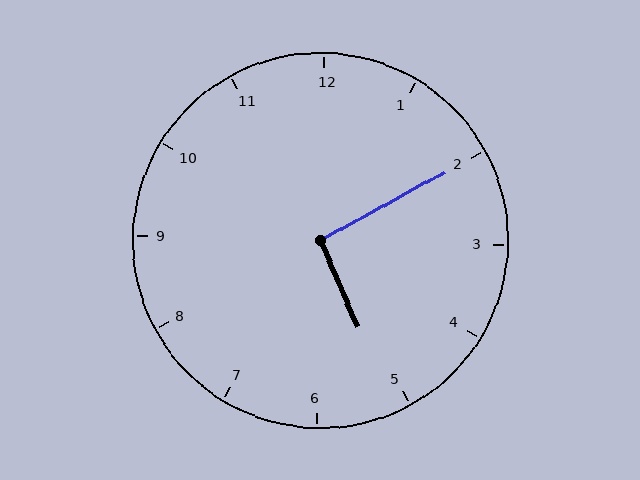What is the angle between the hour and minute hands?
Approximately 95 degrees.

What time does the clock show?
5:10.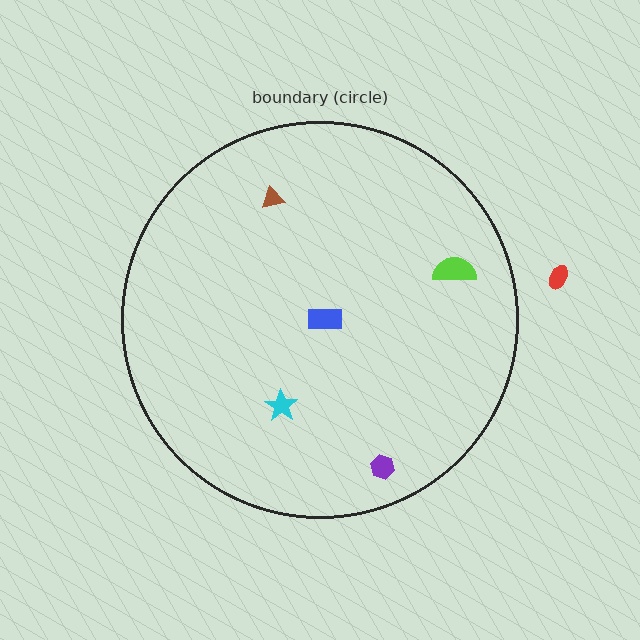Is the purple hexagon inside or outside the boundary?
Inside.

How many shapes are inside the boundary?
5 inside, 1 outside.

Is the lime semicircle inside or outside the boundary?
Inside.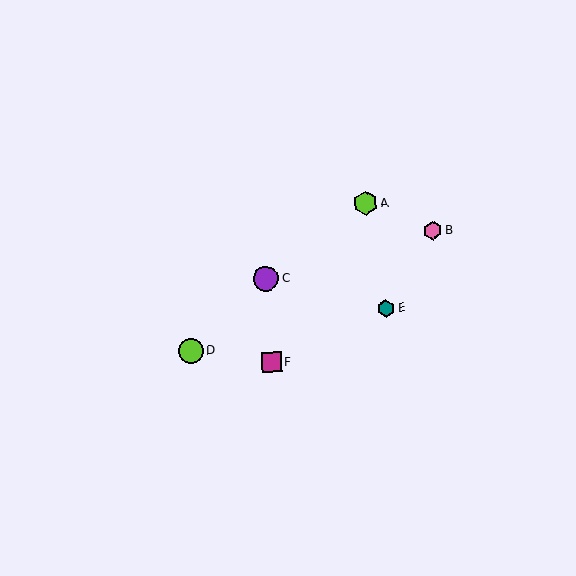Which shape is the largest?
The purple circle (labeled C) is the largest.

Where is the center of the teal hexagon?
The center of the teal hexagon is at (386, 308).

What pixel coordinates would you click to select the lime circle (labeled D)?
Click at (191, 351) to select the lime circle D.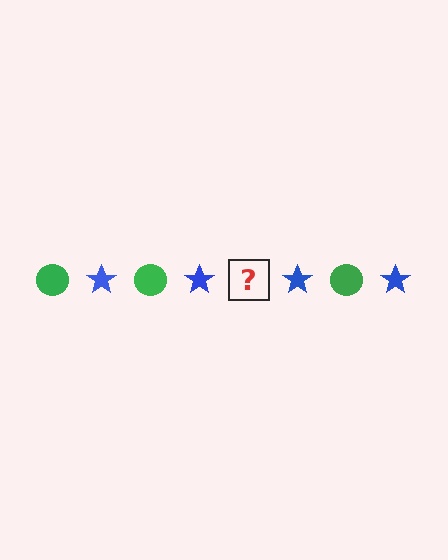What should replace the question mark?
The question mark should be replaced with a green circle.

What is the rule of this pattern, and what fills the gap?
The rule is that the pattern alternates between green circle and blue star. The gap should be filled with a green circle.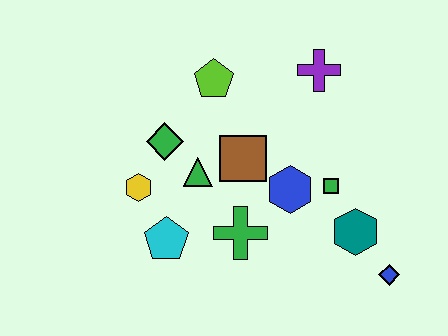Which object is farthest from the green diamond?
The blue diamond is farthest from the green diamond.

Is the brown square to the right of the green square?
No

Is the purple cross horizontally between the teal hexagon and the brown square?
Yes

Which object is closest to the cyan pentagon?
The yellow hexagon is closest to the cyan pentagon.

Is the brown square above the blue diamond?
Yes